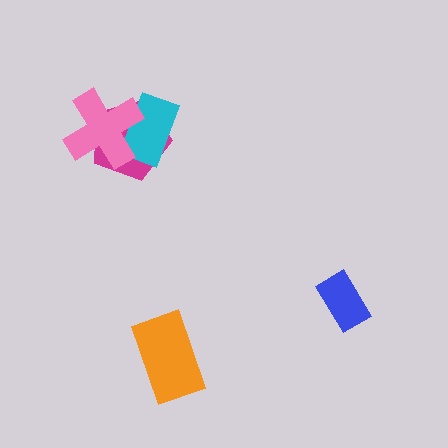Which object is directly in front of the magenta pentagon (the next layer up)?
The cyan rectangle is directly in front of the magenta pentagon.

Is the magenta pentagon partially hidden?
Yes, it is partially covered by another shape.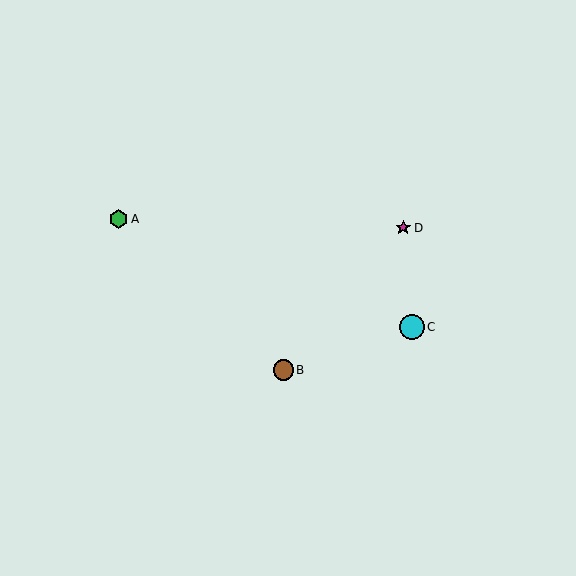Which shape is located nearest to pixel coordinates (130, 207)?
The green hexagon (labeled A) at (119, 219) is nearest to that location.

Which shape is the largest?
The cyan circle (labeled C) is the largest.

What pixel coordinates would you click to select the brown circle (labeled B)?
Click at (283, 370) to select the brown circle B.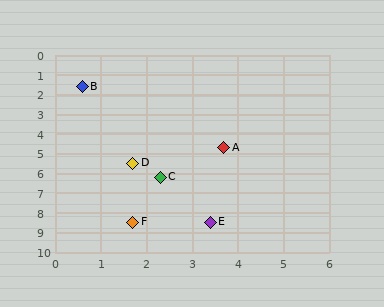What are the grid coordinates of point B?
Point B is at approximately (0.6, 1.6).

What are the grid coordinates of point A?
Point A is at approximately (3.7, 4.7).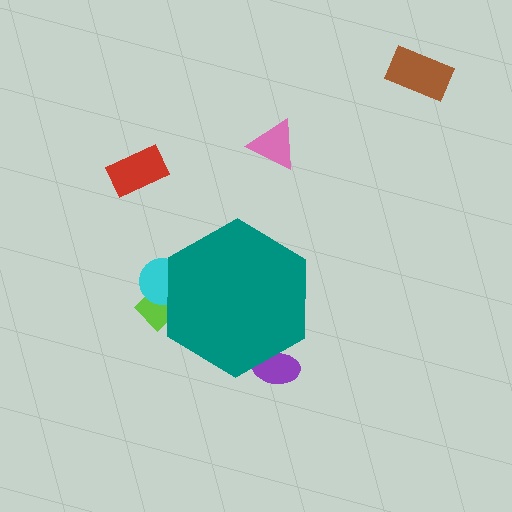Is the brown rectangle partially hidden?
No, the brown rectangle is fully visible.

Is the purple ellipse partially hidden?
Yes, the purple ellipse is partially hidden behind the teal hexagon.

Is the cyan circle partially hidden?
Yes, the cyan circle is partially hidden behind the teal hexagon.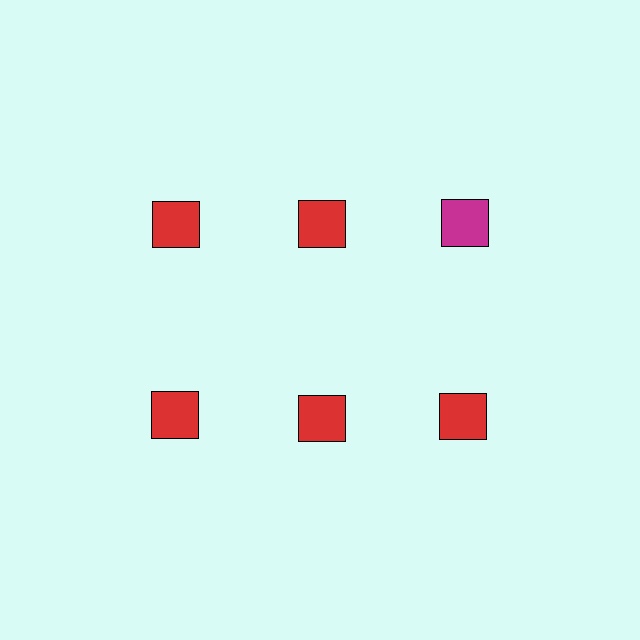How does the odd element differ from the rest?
It has a different color: magenta instead of red.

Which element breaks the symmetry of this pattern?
The magenta square in the top row, center column breaks the symmetry. All other shapes are red squares.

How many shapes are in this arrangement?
There are 6 shapes arranged in a grid pattern.